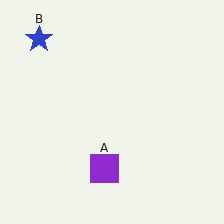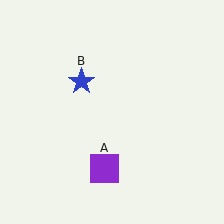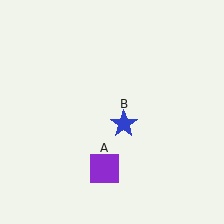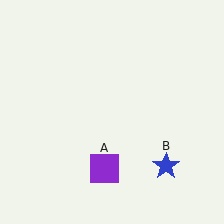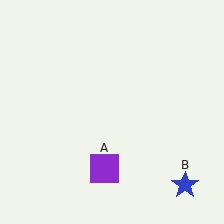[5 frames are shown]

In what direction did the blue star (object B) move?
The blue star (object B) moved down and to the right.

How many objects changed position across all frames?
1 object changed position: blue star (object B).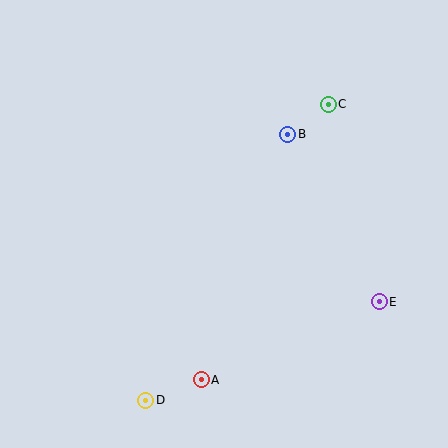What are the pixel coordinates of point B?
Point B is at (288, 134).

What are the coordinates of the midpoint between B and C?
The midpoint between B and C is at (308, 119).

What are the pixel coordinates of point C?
Point C is at (328, 104).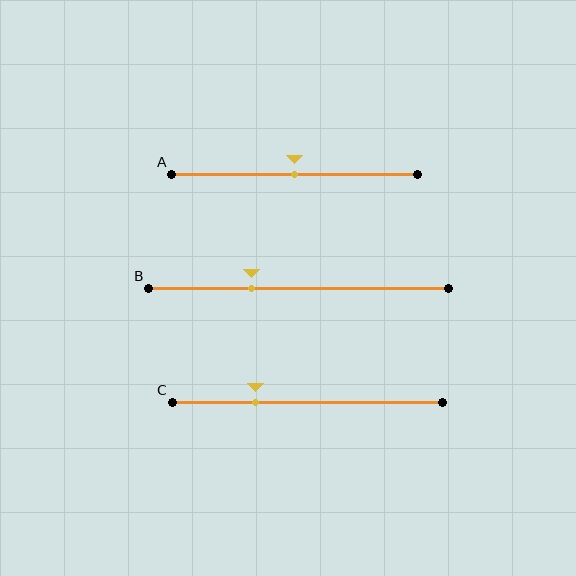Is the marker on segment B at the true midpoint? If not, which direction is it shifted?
No, the marker on segment B is shifted to the left by about 16% of the segment length.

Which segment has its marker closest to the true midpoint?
Segment A has its marker closest to the true midpoint.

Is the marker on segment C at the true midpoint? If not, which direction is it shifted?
No, the marker on segment C is shifted to the left by about 19% of the segment length.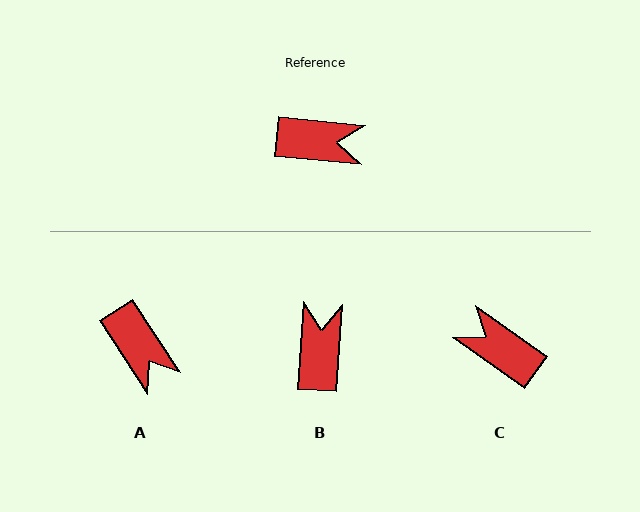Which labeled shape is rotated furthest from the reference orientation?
C, about 150 degrees away.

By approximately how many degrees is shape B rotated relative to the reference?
Approximately 92 degrees counter-clockwise.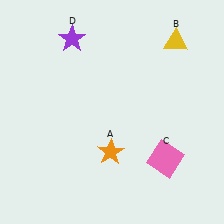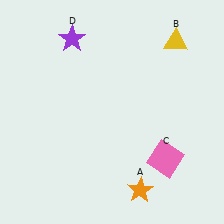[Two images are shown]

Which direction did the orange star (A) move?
The orange star (A) moved down.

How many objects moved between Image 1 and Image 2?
1 object moved between the two images.